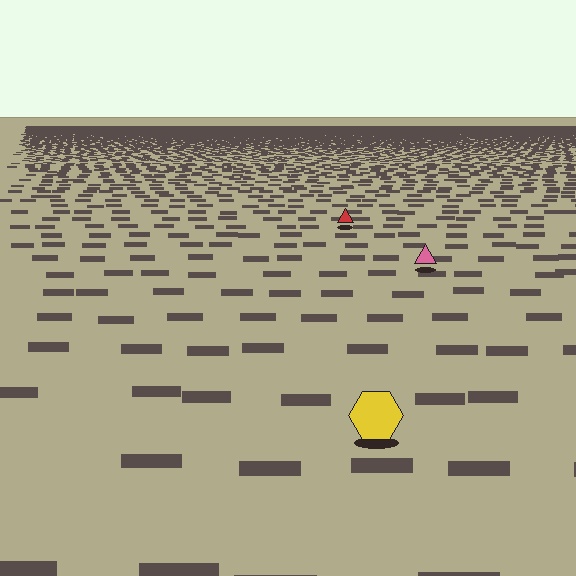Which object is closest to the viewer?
The yellow hexagon is closest. The texture marks near it are larger and more spread out.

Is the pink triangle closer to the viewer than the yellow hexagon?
No. The yellow hexagon is closer — you can tell from the texture gradient: the ground texture is coarser near it.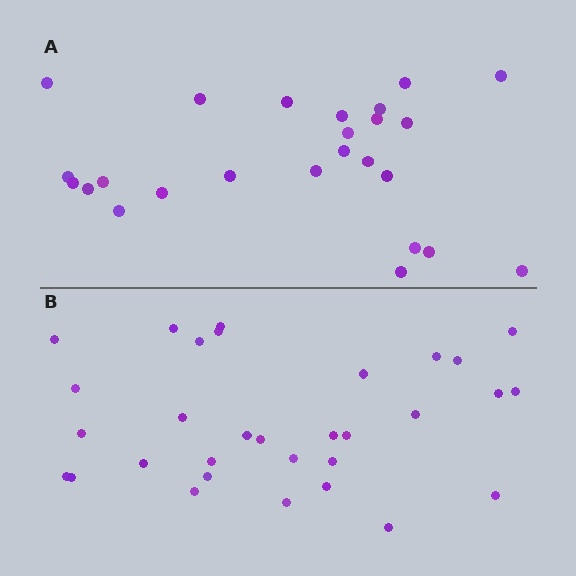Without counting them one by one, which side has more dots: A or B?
Region B (the bottom region) has more dots.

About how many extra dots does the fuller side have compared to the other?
Region B has about 6 more dots than region A.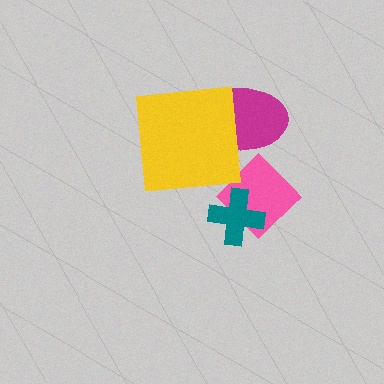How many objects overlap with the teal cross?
1 object overlaps with the teal cross.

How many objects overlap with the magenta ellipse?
2 objects overlap with the magenta ellipse.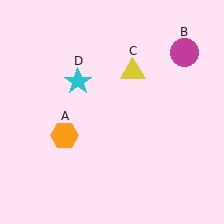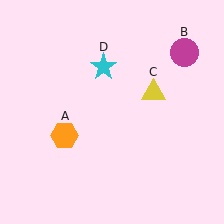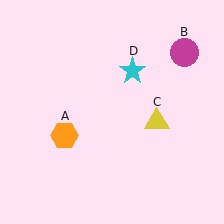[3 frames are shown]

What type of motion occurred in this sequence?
The yellow triangle (object C), cyan star (object D) rotated clockwise around the center of the scene.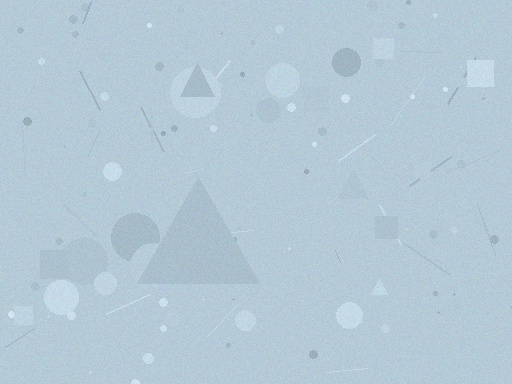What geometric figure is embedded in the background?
A triangle is embedded in the background.